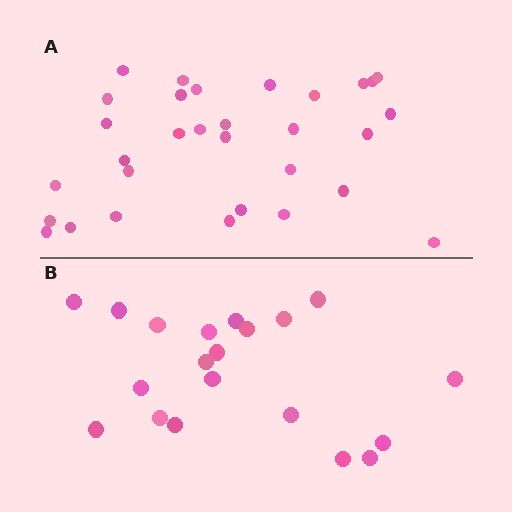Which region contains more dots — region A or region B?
Region A (the top region) has more dots.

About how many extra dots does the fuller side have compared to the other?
Region A has roughly 12 or so more dots than region B.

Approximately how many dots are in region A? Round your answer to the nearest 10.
About 30 dots. (The exact count is 31, which rounds to 30.)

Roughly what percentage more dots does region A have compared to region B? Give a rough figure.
About 55% more.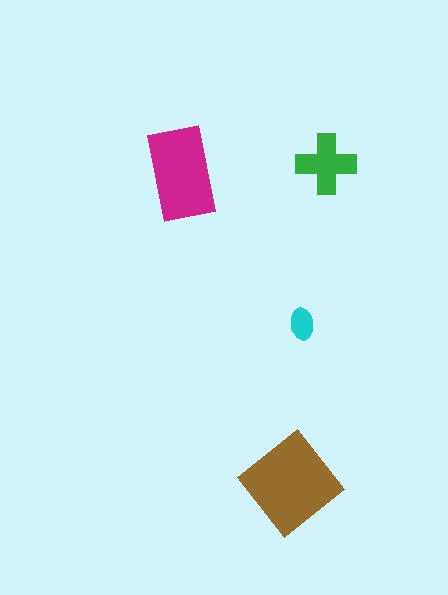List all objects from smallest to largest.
The cyan ellipse, the green cross, the magenta rectangle, the brown diamond.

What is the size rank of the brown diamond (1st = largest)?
1st.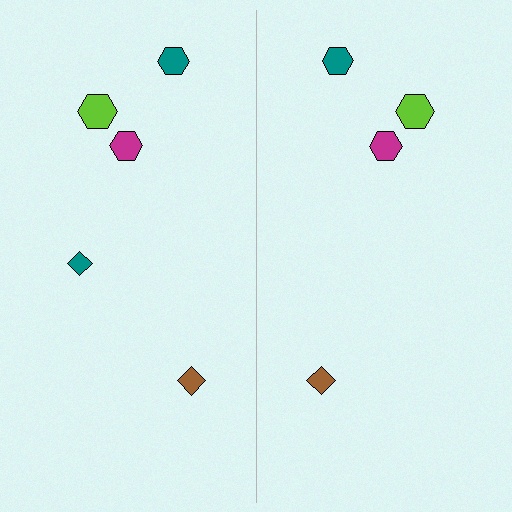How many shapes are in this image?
There are 9 shapes in this image.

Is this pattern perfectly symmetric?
No, the pattern is not perfectly symmetric. A teal diamond is missing from the right side.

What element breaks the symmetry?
A teal diamond is missing from the right side.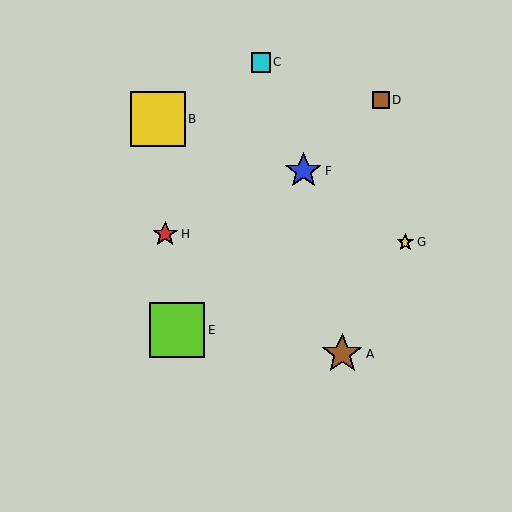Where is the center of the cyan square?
The center of the cyan square is at (261, 62).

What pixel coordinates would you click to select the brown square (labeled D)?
Click at (381, 100) to select the brown square D.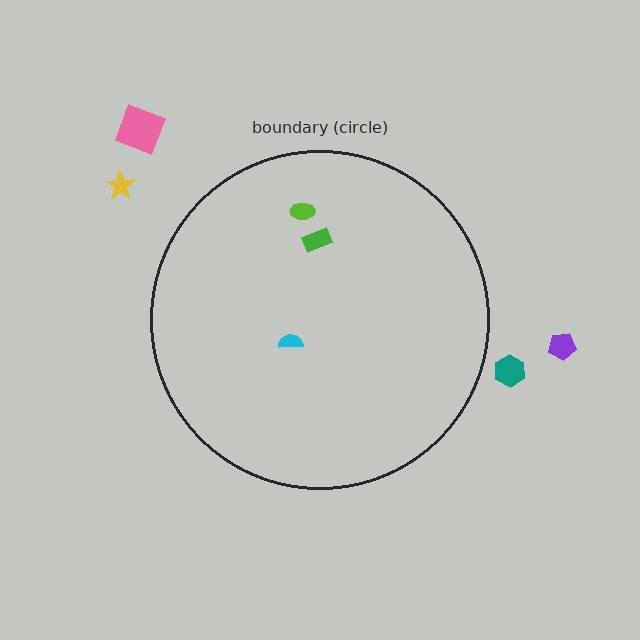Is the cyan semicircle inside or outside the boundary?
Inside.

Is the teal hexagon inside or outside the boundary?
Outside.